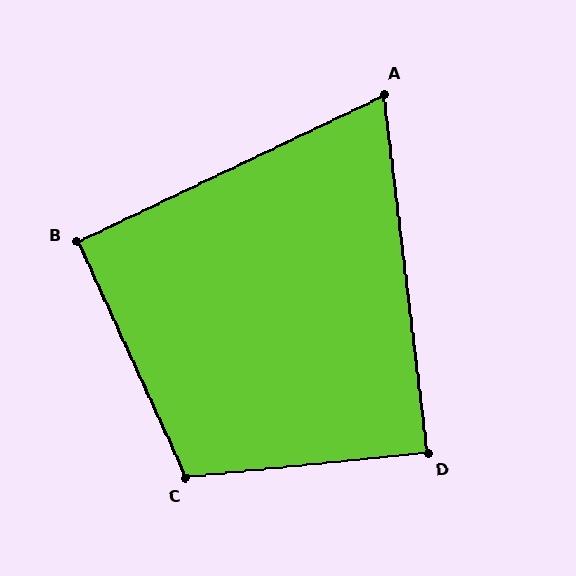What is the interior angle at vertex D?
Approximately 89 degrees (approximately right).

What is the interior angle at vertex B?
Approximately 91 degrees (approximately right).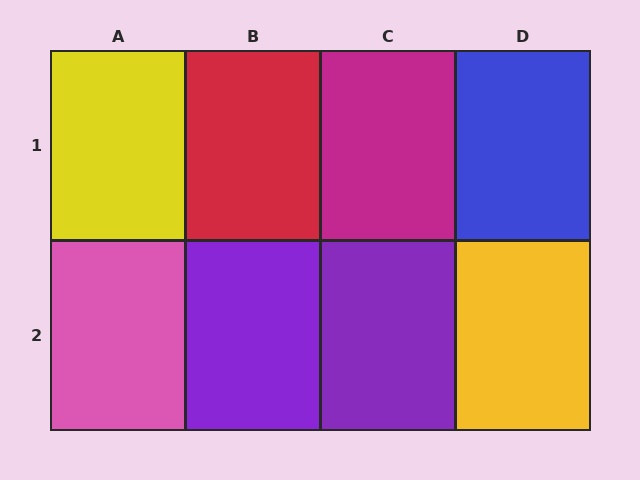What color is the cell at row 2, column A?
Pink.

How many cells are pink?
1 cell is pink.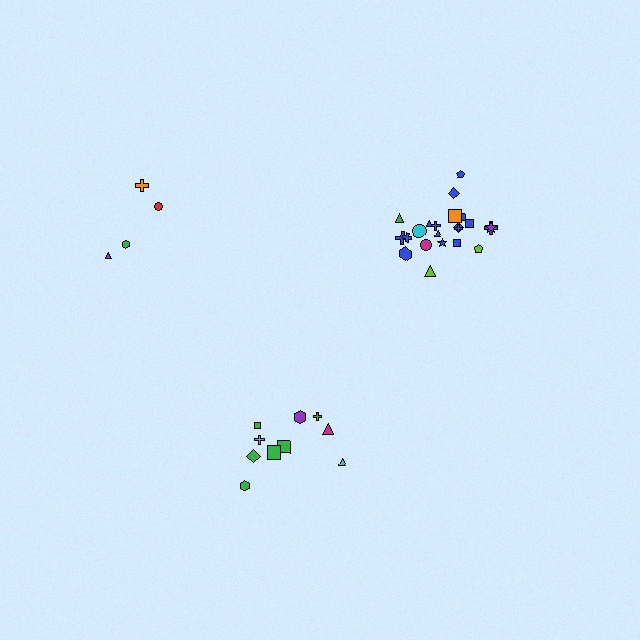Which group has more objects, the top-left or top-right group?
The top-right group.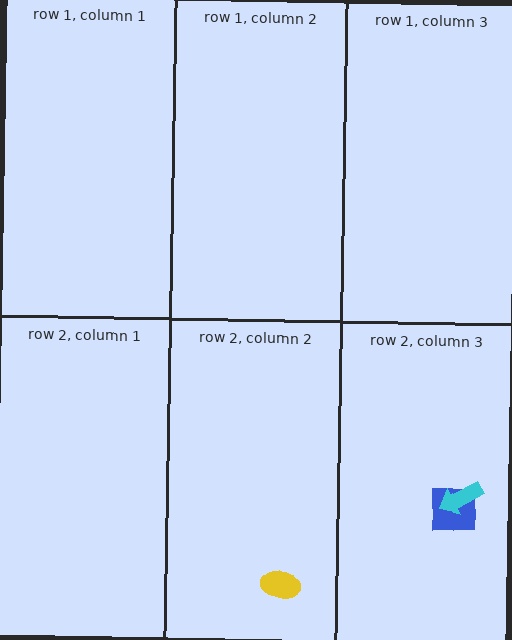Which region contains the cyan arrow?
The row 2, column 3 region.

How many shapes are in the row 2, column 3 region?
2.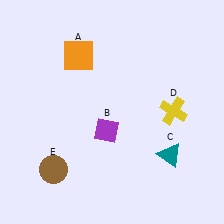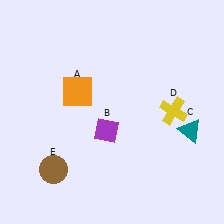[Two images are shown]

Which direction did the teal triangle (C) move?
The teal triangle (C) moved up.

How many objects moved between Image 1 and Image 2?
2 objects moved between the two images.